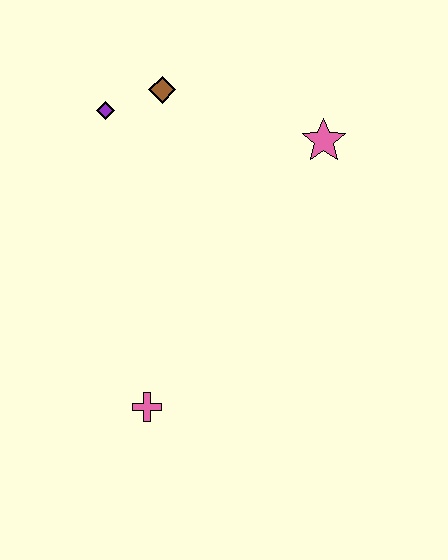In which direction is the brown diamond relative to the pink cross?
The brown diamond is above the pink cross.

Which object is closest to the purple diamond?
The brown diamond is closest to the purple diamond.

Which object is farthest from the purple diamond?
The pink cross is farthest from the purple diamond.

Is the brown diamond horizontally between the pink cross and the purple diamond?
No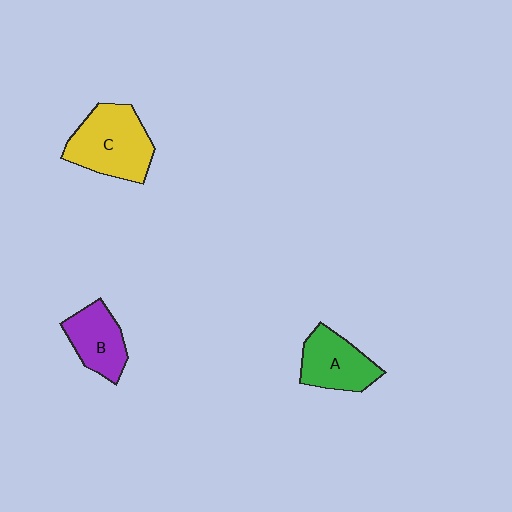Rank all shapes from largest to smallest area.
From largest to smallest: C (yellow), A (green), B (purple).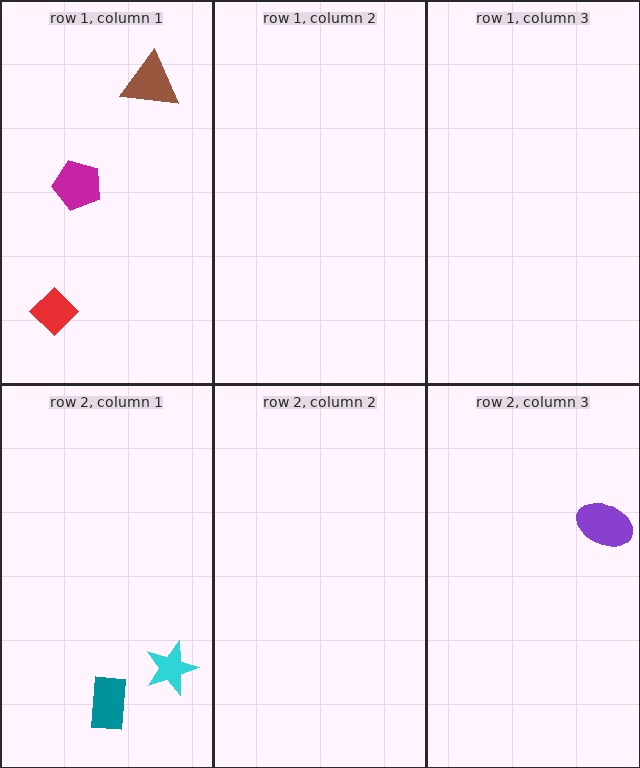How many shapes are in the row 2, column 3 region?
1.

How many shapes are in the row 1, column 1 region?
3.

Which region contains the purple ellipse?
The row 2, column 3 region.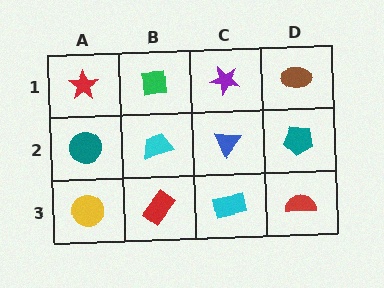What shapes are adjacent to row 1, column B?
A cyan trapezoid (row 2, column B), a red star (row 1, column A), a purple star (row 1, column C).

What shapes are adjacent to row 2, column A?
A red star (row 1, column A), a yellow circle (row 3, column A), a cyan trapezoid (row 2, column B).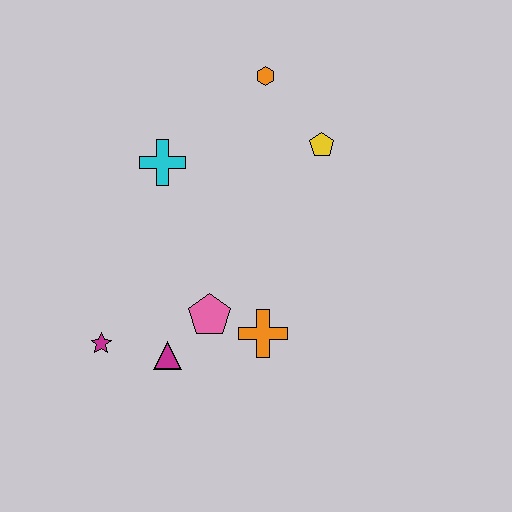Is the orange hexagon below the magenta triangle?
No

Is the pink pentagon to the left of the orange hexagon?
Yes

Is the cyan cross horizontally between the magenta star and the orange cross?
Yes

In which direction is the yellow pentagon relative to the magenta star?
The yellow pentagon is to the right of the magenta star.